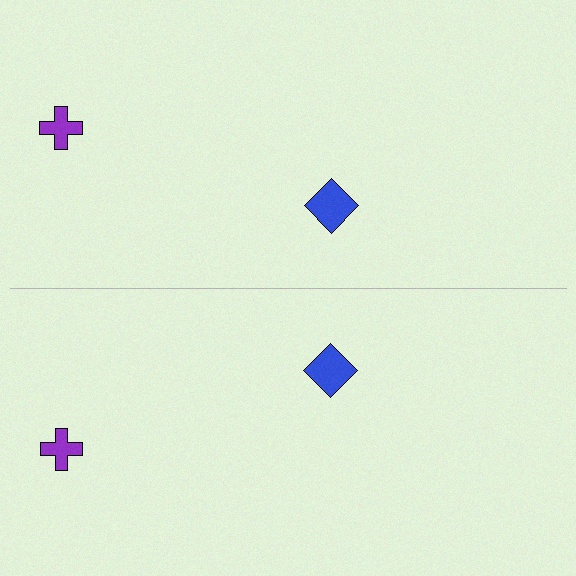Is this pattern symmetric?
Yes, this pattern has bilateral (reflection) symmetry.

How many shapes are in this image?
There are 4 shapes in this image.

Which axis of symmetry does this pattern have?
The pattern has a horizontal axis of symmetry running through the center of the image.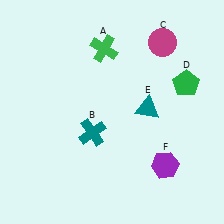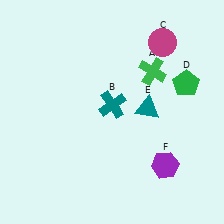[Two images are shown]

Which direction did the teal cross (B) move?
The teal cross (B) moved up.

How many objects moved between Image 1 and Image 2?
2 objects moved between the two images.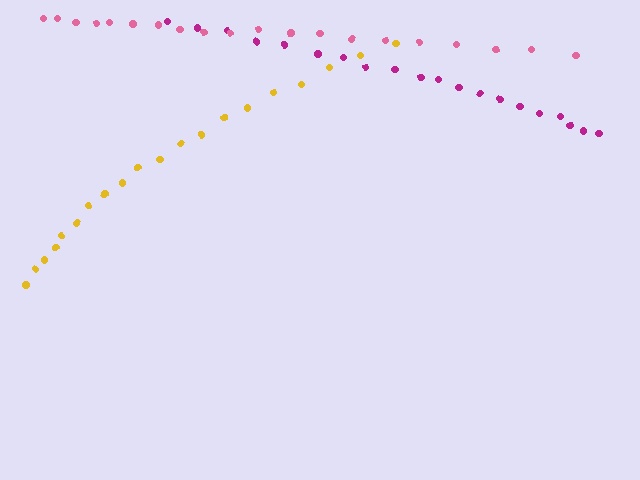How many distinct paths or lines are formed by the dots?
There are 3 distinct paths.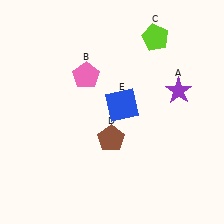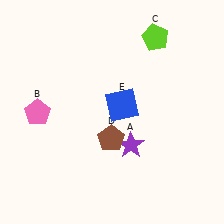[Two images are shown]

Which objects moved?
The objects that moved are: the purple star (A), the pink pentagon (B).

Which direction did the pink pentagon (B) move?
The pink pentagon (B) moved left.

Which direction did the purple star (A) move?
The purple star (A) moved down.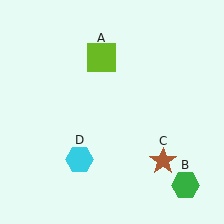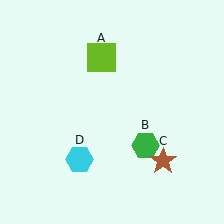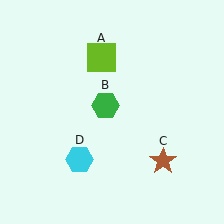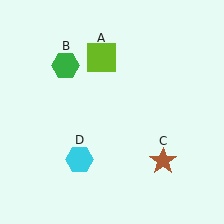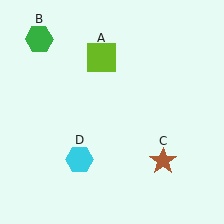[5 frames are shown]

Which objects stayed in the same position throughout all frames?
Lime square (object A) and brown star (object C) and cyan hexagon (object D) remained stationary.